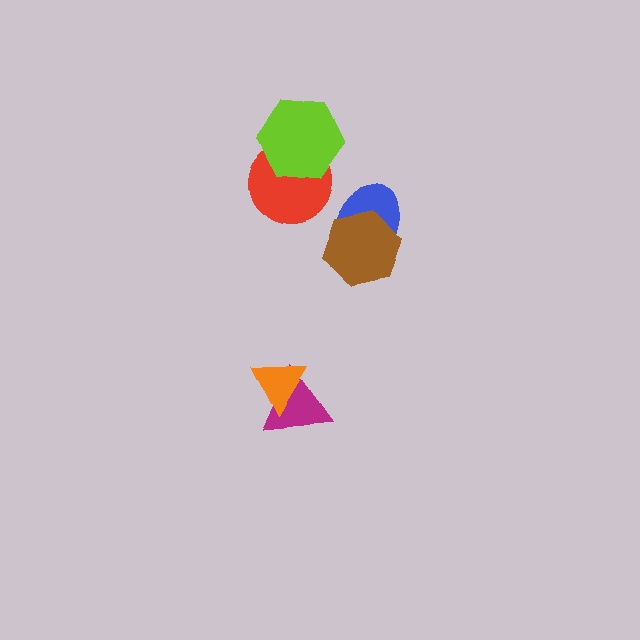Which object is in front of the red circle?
The lime hexagon is in front of the red circle.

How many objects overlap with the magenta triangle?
1 object overlaps with the magenta triangle.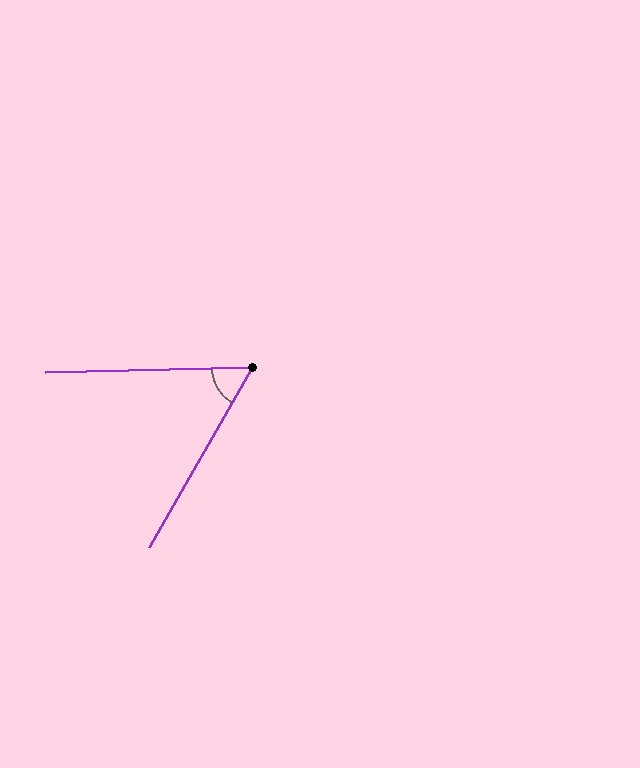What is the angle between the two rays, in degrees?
Approximately 59 degrees.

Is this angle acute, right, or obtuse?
It is acute.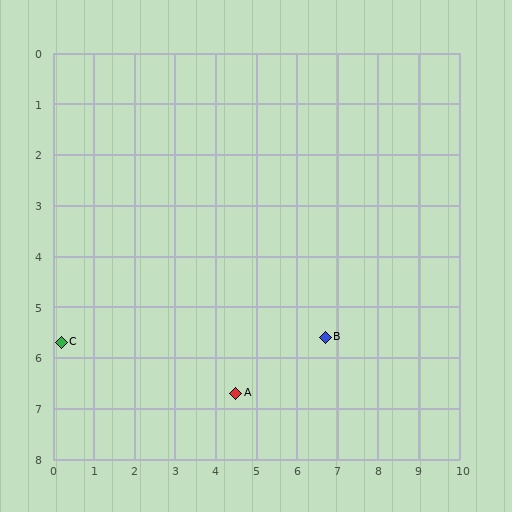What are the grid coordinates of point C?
Point C is at approximately (0.2, 5.7).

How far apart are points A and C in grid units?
Points A and C are about 4.4 grid units apart.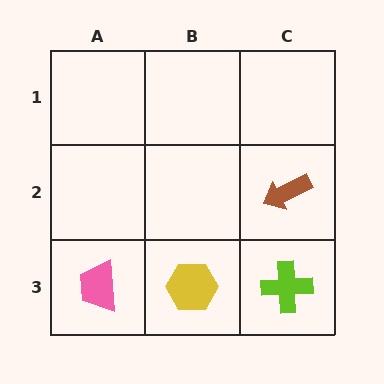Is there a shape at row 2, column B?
No, that cell is empty.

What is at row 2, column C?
A brown arrow.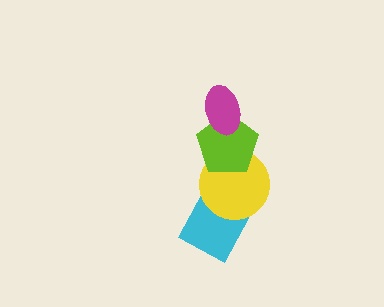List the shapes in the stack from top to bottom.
From top to bottom: the magenta ellipse, the lime pentagon, the yellow circle, the cyan diamond.